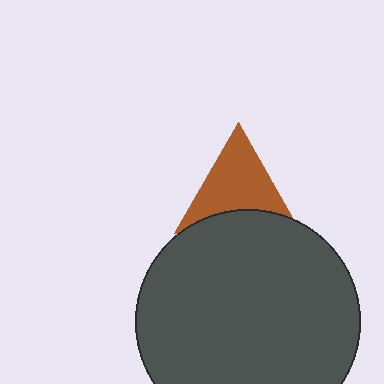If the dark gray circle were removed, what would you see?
You would see the complete brown triangle.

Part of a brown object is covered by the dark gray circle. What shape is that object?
It is a triangle.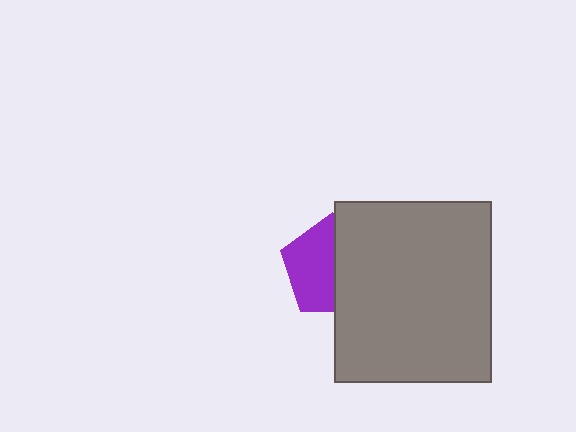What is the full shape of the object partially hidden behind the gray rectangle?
The partially hidden object is a purple pentagon.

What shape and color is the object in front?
The object in front is a gray rectangle.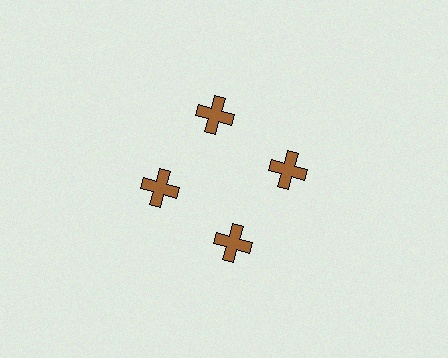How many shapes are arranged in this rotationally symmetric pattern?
There are 4 shapes, arranged in 4 groups of 1.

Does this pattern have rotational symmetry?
Yes, this pattern has 4-fold rotational symmetry. It looks the same after rotating 90 degrees around the center.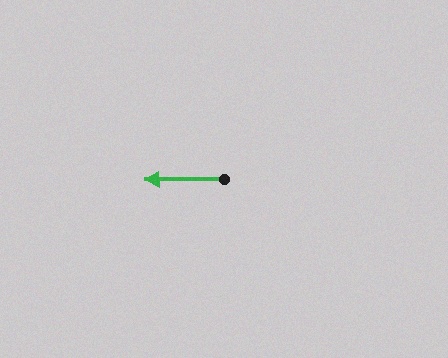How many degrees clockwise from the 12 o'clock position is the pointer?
Approximately 269 degrees.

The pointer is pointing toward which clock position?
Roughly 9 o'clock.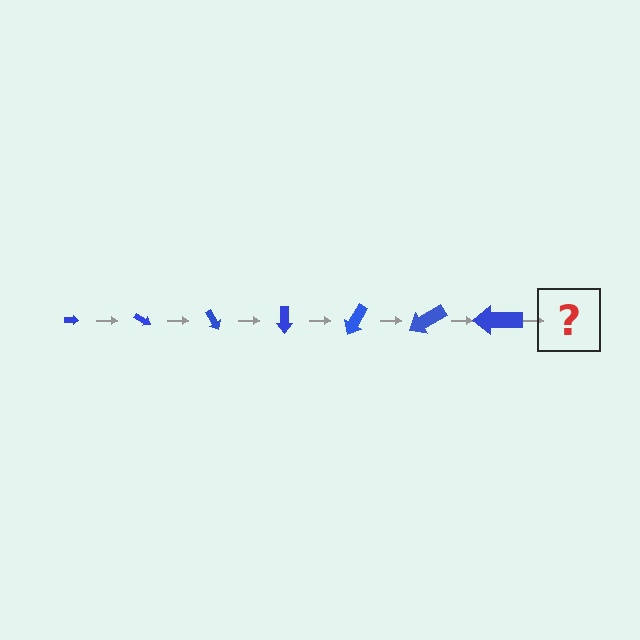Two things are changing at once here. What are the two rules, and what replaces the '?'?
The two rules are that the arrow grows larger each step and it rotates 30 degrees each step. The '?' should be an arrow, larger than the previous one and rotated 210 degrees from the start.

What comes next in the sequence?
The next element should be an arrow, larger than the previous one and rotated 210 degrees from the start.